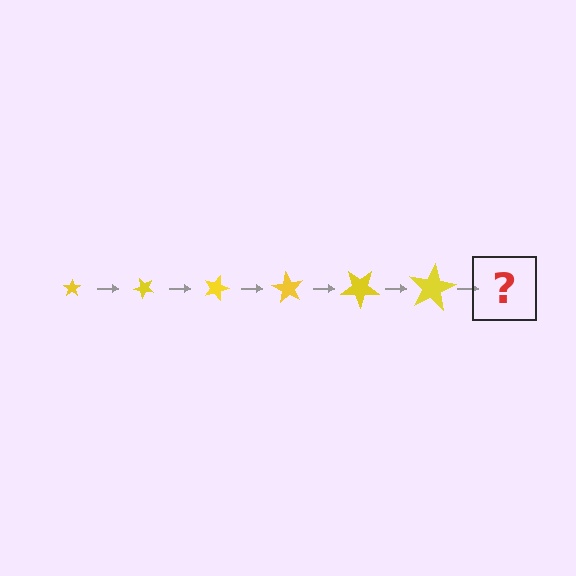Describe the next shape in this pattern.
It should be a star, larger than the previous one and rotated 270 degrees from the start.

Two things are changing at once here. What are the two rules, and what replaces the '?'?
The two rules are that the star grows larger each step and it rotates 45 degrees each step. The '?' should be a star, larger than the previous one and rotated 270 degrees from the start.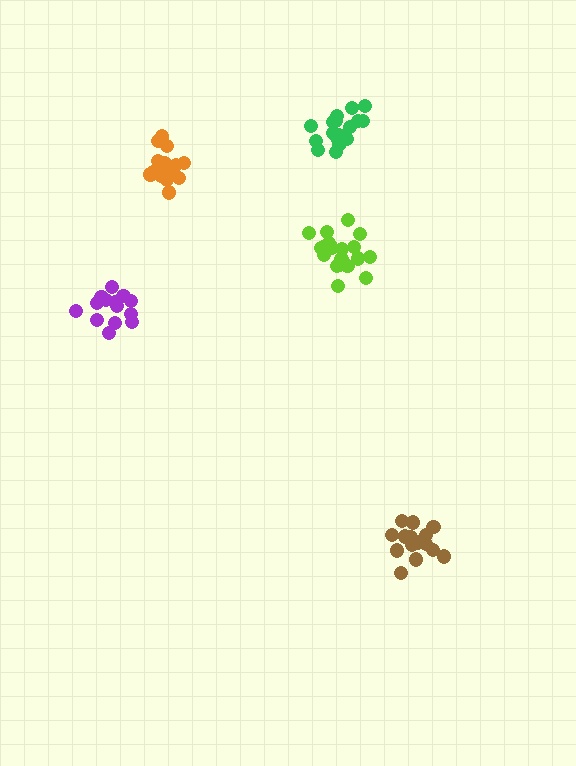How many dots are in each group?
Group 1: 20 dots, Group 2: 15 dots, Group 3: 15 dots, Group 4: 20 dots, Group 5: 20 dots (90 total).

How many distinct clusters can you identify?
There are 5 distinct clusters.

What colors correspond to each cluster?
The clusters are colored: lime, brown, purple, green, orange.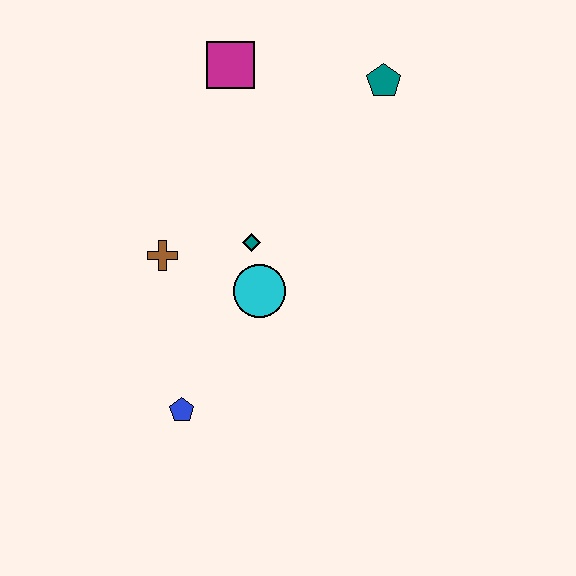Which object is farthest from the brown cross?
The teal pentagon is farthest from the brown cross.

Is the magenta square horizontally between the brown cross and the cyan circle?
Yes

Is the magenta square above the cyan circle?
Yes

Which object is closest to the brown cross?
The teal diamond is closest to the brown cross.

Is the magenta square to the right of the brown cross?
Yes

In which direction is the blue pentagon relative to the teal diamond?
The blue pentagon is below the teal diamond.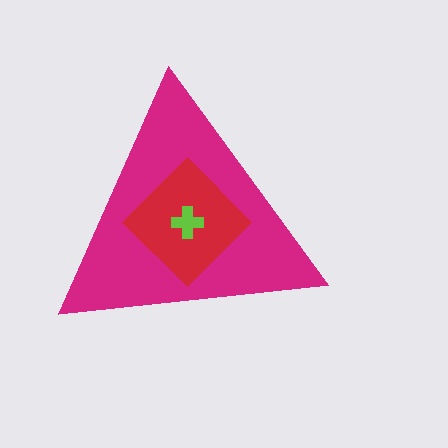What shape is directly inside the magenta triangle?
The red diamond.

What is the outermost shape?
The magenta triangle.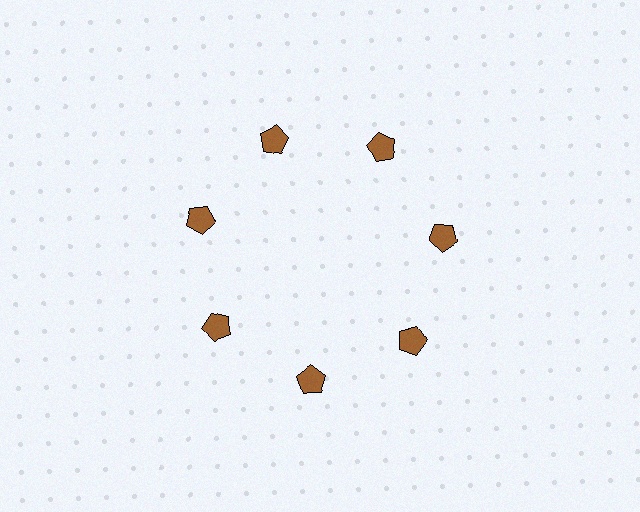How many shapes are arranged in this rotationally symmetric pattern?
There are 7 shapes, arranged in 7 groups of 1.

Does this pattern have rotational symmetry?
Yes, this pattern has 7-fold rotational symmetry. It looks the same after rotating 51 degrees around the center.